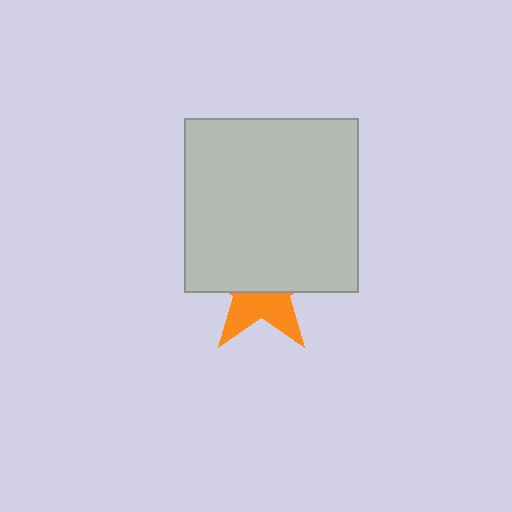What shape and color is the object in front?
The object in front is a light gray square.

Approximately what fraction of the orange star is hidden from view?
Roughly 61% of the orange star is hidden behind the light gray square.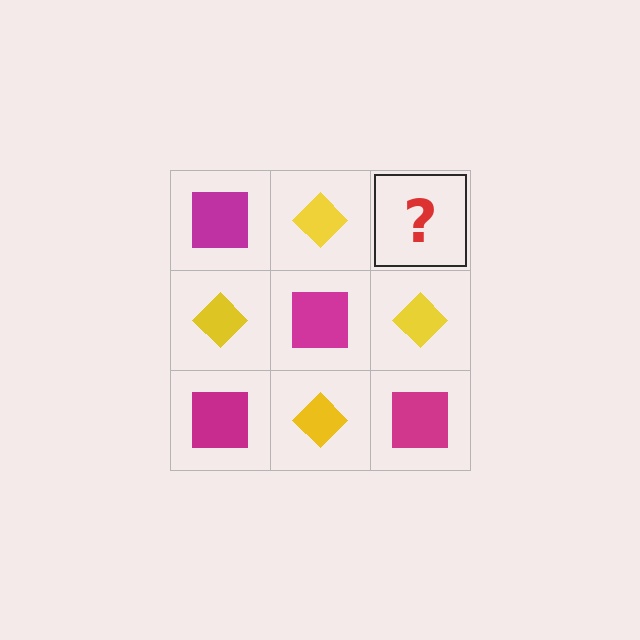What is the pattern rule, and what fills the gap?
The rule is that it alternates magenta square and yellow diamond in a checkerboard pattern. The gap should be filled with a magenta square.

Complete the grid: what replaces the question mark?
The question mark should be replaced with a magenta square.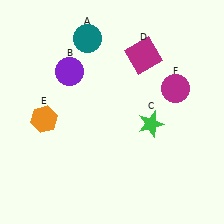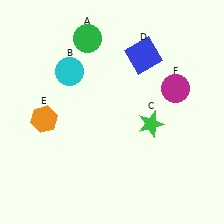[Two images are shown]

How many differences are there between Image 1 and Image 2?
There are 3 differences between the two images.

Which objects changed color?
A changed from teal to green. B changed from purple to cyan. D changed from magenta to blue.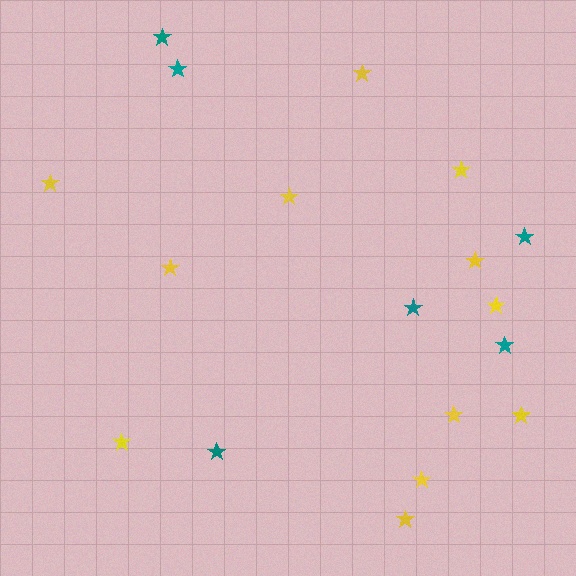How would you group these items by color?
There are 2 groups: one group of yellow stars (12) and one group of teal stars (6).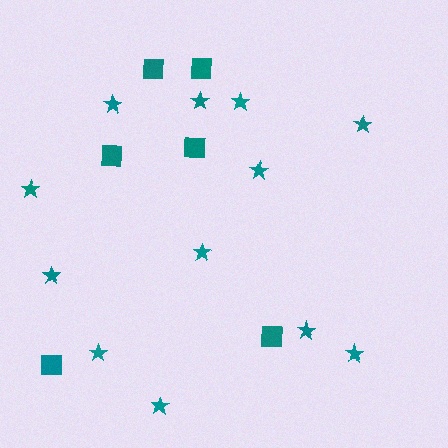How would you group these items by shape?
There are 2 groups: one group of stars (12) and one group of squares (6).